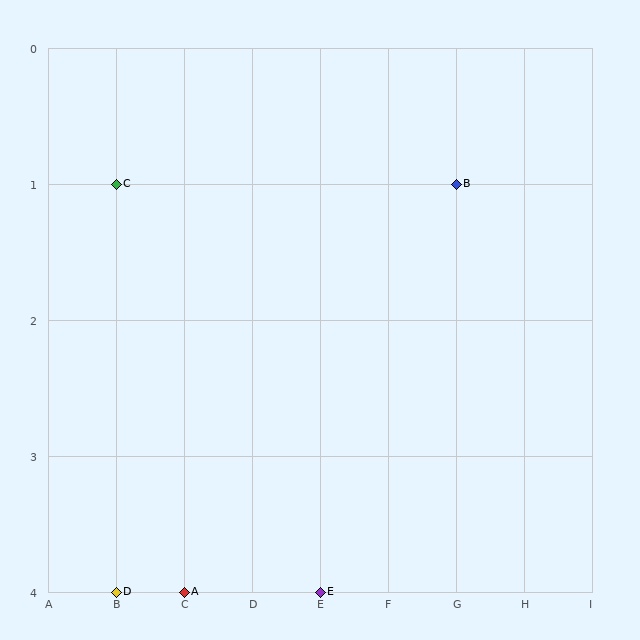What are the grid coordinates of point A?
Point A is at grid coordinates (C, 4).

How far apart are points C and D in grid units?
Points C and D are 3 rows apart.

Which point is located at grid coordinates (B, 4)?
Point D is at (B, 4).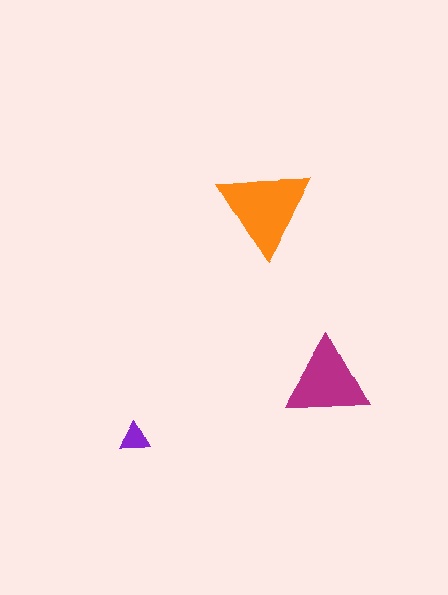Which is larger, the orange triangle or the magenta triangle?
The orange one.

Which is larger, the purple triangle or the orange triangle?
The orange one.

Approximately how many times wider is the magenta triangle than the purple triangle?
About 2.5 times wider.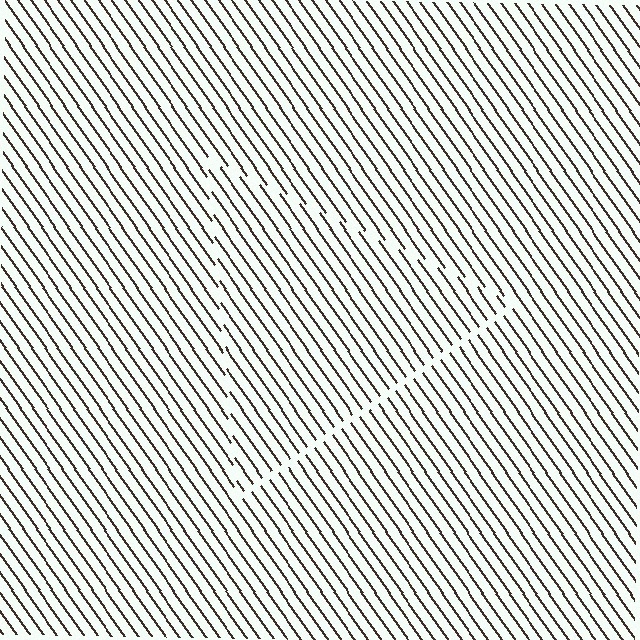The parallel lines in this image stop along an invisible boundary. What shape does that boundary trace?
An illusory triangle. The interior of the shape contains the same grating, shifted by half a period — the contour is defined by the phase discontinuity where line-ends from the inner and outer gratings abut.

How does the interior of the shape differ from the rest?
The interior of the shape contains the same grating, shifted by half a period — the contour is defined by the phase discontinuity where line-ends from the inner and outer gratings abut.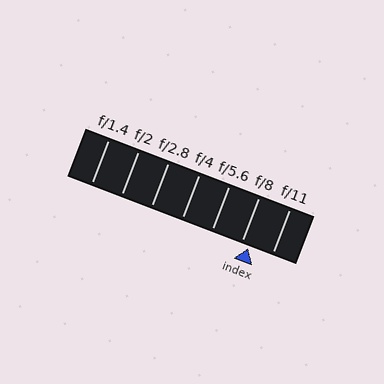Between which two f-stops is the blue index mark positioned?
The index mark is between f/8 and f/11.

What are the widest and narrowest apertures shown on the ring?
The widest aperture shown is f/1.4 and the narrowest is f/11.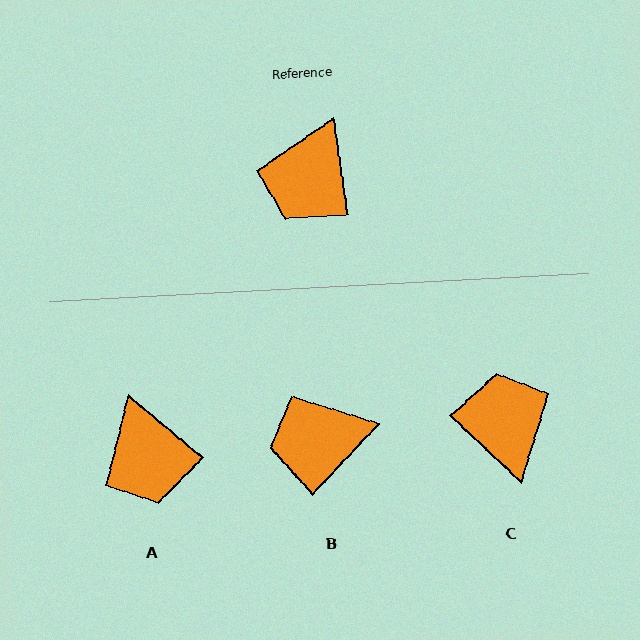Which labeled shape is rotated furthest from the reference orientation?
C, about 142 degrees away.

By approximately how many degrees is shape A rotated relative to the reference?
Approximately 42 degrees counter-clockwise.